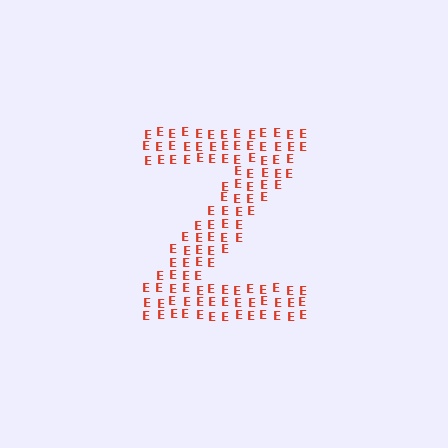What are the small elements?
The small elements are letter E's.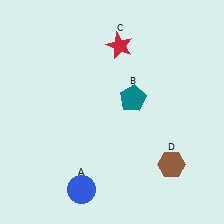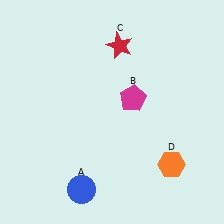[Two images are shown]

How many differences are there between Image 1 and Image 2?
There are 2 differences between the two images.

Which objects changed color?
B changed from teal to magenta. D changed from brown to orange.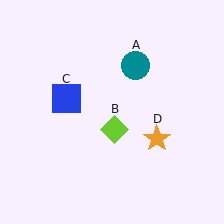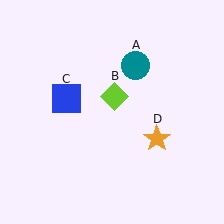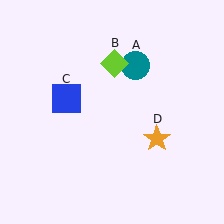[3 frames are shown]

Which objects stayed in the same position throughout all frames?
Teal circle (object A) and blue square (object C) and orange star (object D) remained stationary.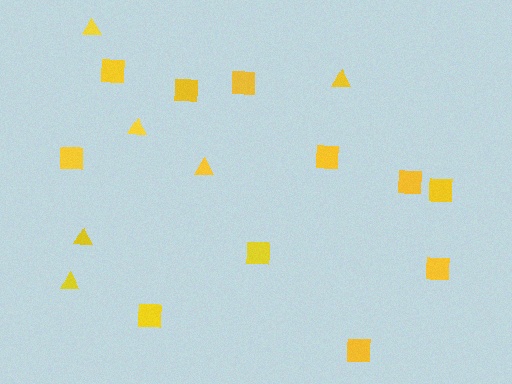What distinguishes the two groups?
There are 2 groups: one group of squares (11) and one group of triangles (6).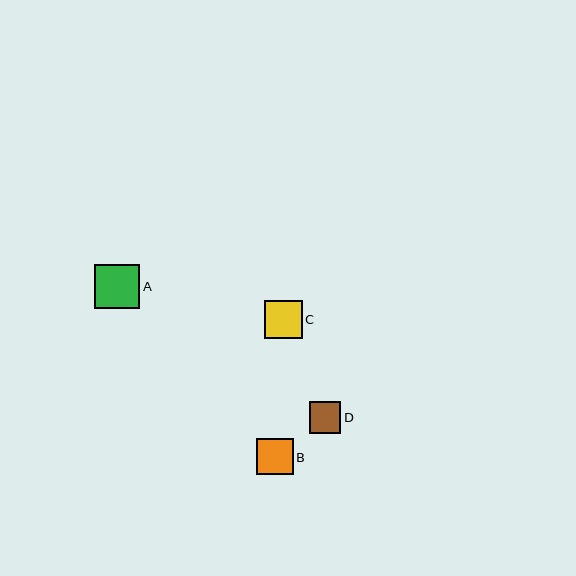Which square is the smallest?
Square D is the smallest with a size of approximately 31 pixels.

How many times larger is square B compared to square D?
Square B is approximately 1.2 times the size of square D.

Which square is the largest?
Square A is the largest with a size of approximately 45 pixels.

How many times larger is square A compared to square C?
Square A is approximately 1.2 times the size of square C.